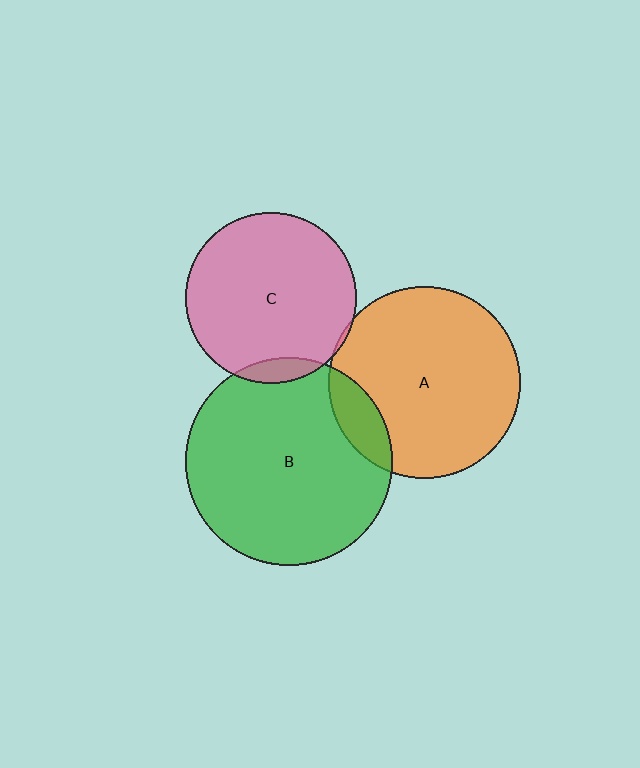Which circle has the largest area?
Circle B (green).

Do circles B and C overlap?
Yes.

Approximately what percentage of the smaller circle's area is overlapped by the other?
Approximately 5%.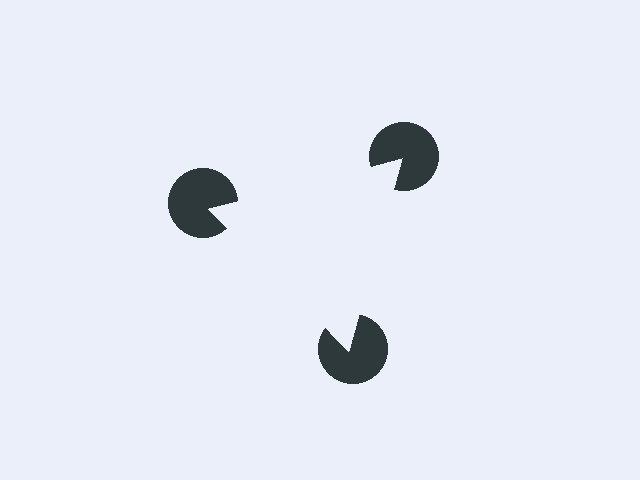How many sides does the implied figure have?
3 sides.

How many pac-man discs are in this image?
There are 3 — one at each vertex of the illusory triangle.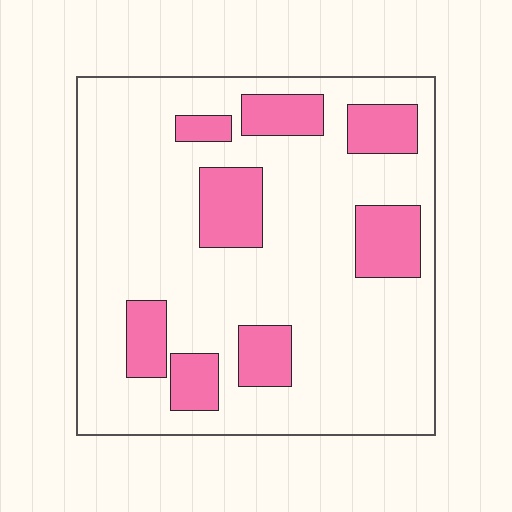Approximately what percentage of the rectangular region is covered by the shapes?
Approximately 20%.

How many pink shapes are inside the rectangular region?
8.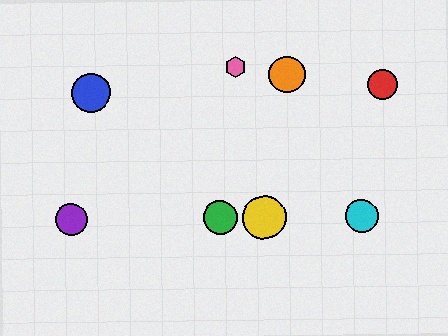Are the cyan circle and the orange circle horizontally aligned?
No, the cyan circle is at y≈216 and the orange circle is at y≈74.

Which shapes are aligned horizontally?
The green circle, the yellow circle, the purple circle, the cyan circle are aligned horizontally.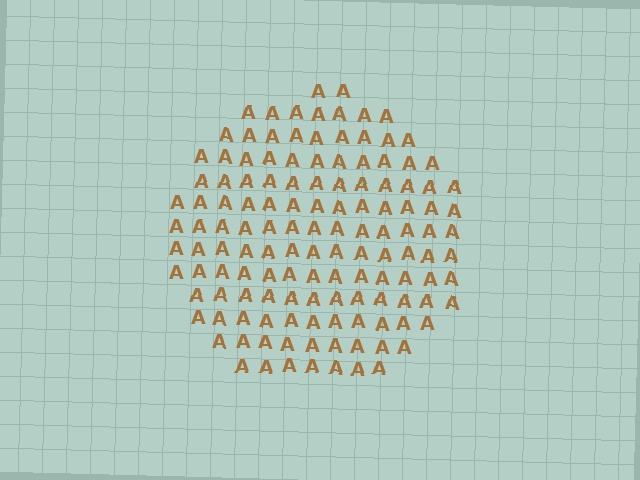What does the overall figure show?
The overall figure shows a circle.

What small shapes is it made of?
It is made of small letter A's.